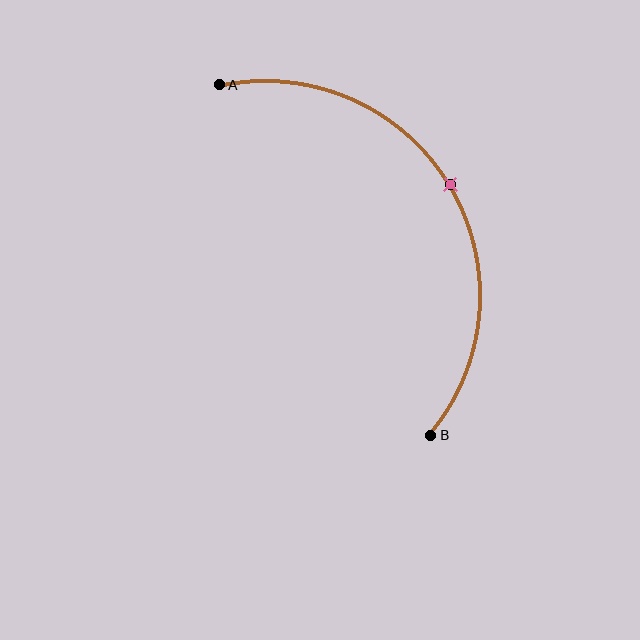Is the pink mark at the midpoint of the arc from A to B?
Yes. The pink mark lies on the arc at equal arc-length from both A and B — it is the arc midpoint.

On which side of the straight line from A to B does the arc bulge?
The arc bulges to the right of the straight line connecting A and B.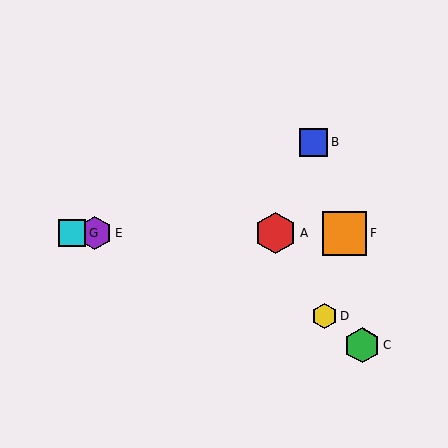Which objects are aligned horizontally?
Objects A, E, F, G are aligned horizontally.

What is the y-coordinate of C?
Object C is at y≈345.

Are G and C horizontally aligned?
No, G is at y≈233 and C is at y≈345.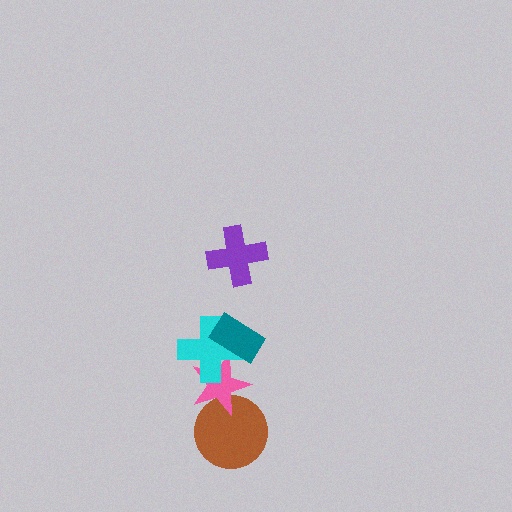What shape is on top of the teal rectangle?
The purple cross is on top of the teal rectangle.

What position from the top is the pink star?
The pink star is 4th from the top.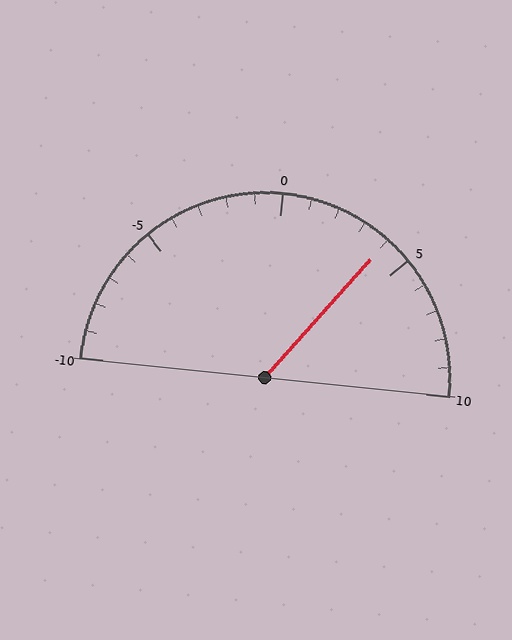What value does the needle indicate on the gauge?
The needle indicates approximately 4.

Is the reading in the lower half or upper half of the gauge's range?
The reading is in the upper half of the range (-10 to 10).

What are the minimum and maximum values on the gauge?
The gauge ranges from -10 to 10.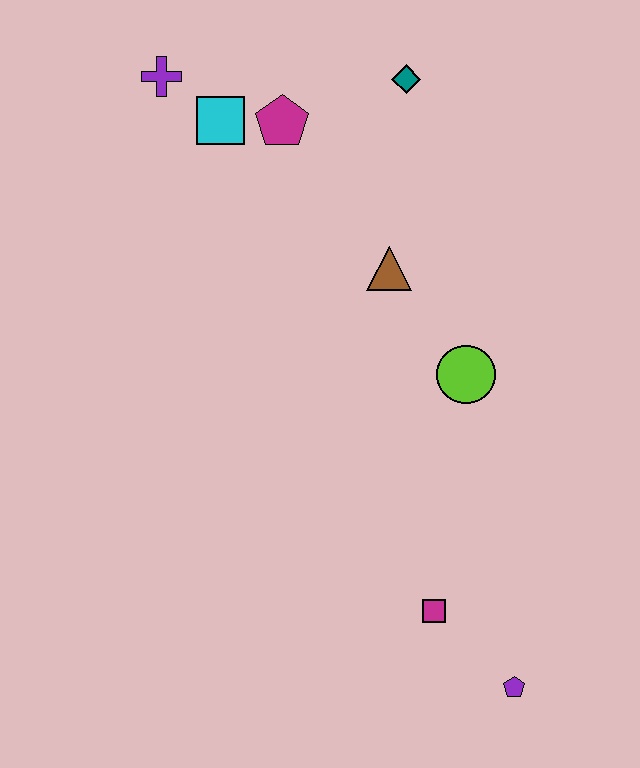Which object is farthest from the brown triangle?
The purple pentagon is farthest from the brown triangle.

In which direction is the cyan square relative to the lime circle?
The cyan square is above the lime circle.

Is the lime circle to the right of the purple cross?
Yes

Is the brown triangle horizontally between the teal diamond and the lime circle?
No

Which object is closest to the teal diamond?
The magenta pentagon is closest to the teal diamond.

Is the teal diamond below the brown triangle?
No